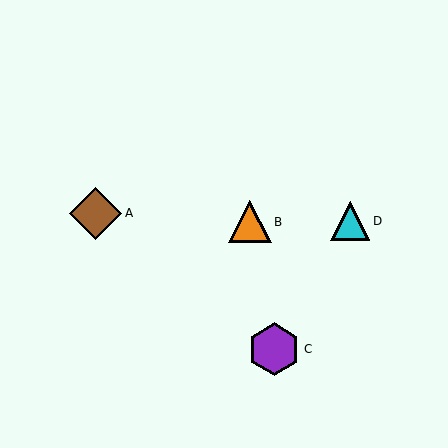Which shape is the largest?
The purple hexagon (labeled C) is the largest.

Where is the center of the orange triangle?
The center of the orange triangle is at (250, 222).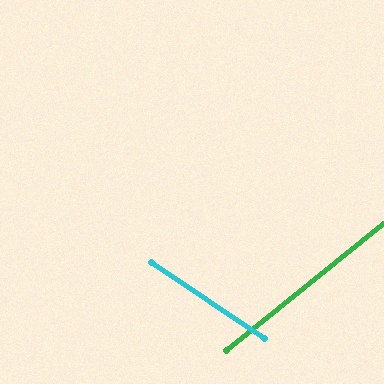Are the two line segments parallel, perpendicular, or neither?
Neither parallel nor perpendicular — they differ by about 73°.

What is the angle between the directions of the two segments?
Approximately 73 degrees.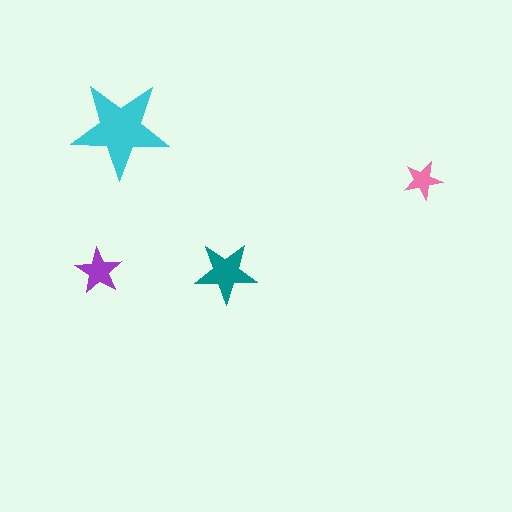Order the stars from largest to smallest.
the cyan one, the teal one, the purple one, the pink one.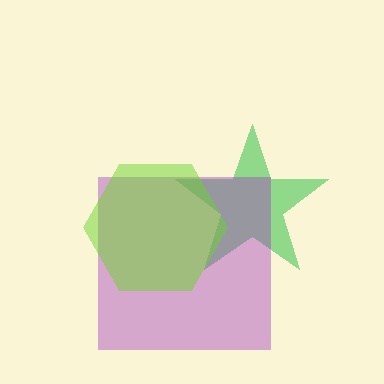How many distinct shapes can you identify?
There are 3 distinct shapes: a green star, a purple square, a lime hexagon.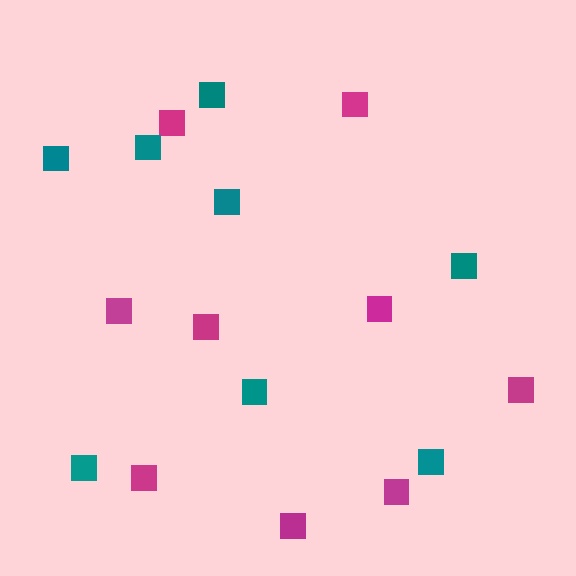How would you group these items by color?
There are 2 groups: one group of magenta squares (9) and one group of teal squares (8).